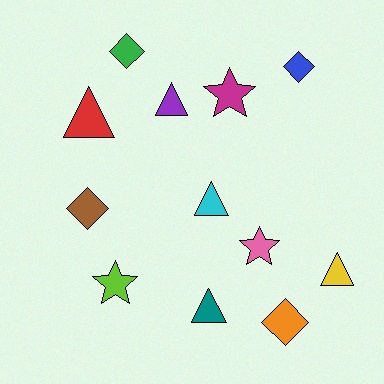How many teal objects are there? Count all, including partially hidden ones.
There is 1 teal object.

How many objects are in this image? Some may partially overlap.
There are 12 objects.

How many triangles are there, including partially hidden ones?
There are 5 triangles.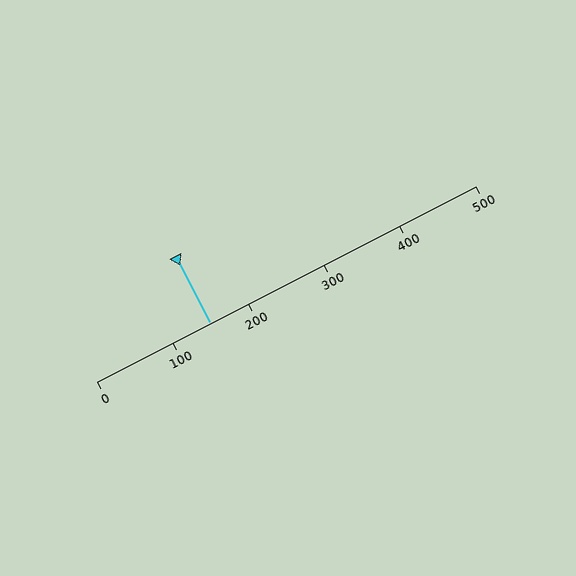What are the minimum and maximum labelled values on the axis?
The axis runs from 0 to 500.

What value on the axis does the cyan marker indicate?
The marker indicates approximately 150.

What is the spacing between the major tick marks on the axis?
The major ticks are spaced 100 apart.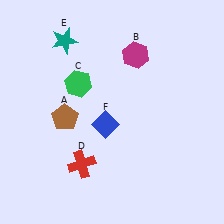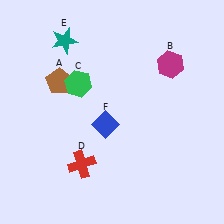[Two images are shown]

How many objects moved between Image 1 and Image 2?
2 objects moved between the two images.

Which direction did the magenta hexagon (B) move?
The magenta hexagon (B) moved right.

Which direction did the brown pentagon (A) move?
The brown pentagon (A) moved up.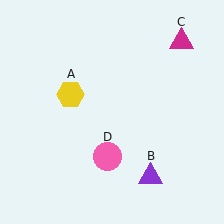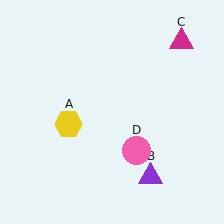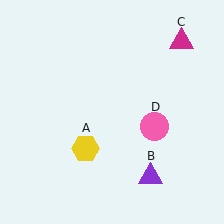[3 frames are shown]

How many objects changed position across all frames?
2 objects changed position: yellow hexagon (object A), pink circle (object D).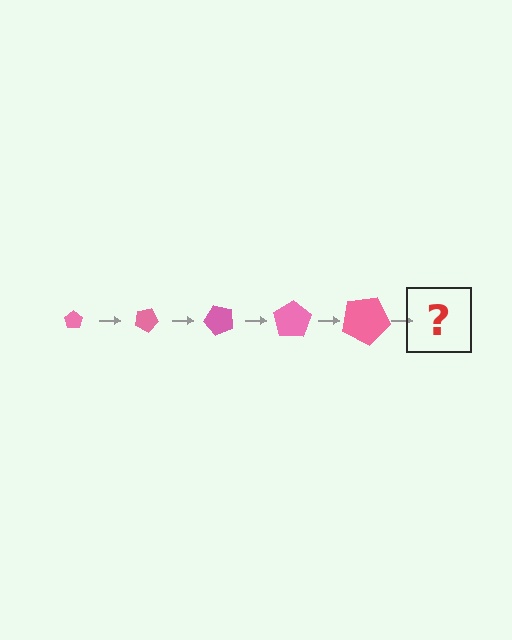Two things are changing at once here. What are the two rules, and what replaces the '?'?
The two rules are that the pentagon grows larger each step and it rotates 25 degrees each step. The '?' should be a pentagon, larger than the previous one and rotated 125 degrees from the start.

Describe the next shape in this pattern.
It should be a pentagon, larger than the previous one and rotated 125 degrees from the start.